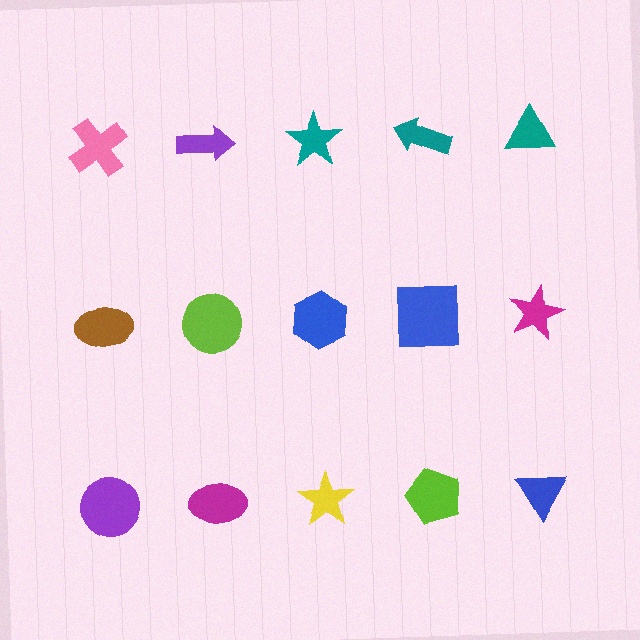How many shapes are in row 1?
5 shapes.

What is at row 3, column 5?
A blue triangle.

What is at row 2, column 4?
A blue square.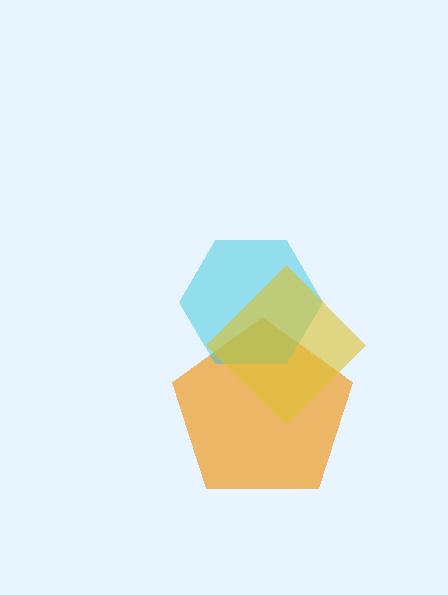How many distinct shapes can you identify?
There are 3 distinct shapes: an orange pentagon, a cyan hexagon, a yellow diamond.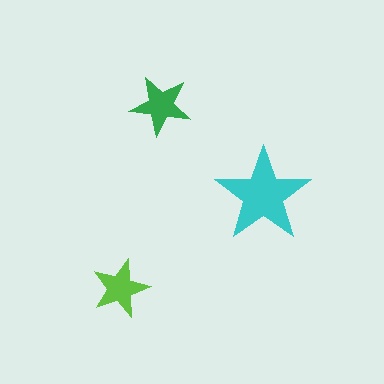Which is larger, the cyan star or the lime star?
The cyan one.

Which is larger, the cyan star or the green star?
The cyan one.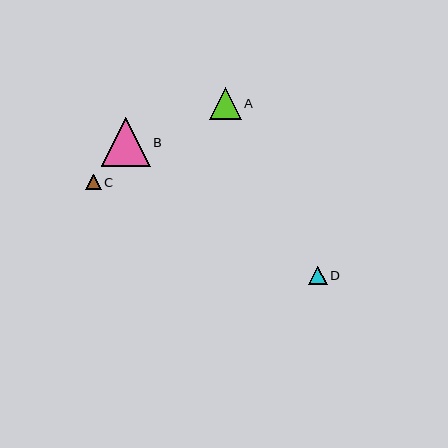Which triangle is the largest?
Triangle B is the largest with a size of approximately 49 pixels.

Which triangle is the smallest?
Triangle C is the smallest with a size of approximately 15 pixels.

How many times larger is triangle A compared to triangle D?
Triangle A is approximately 1.7 times the size of triangle D.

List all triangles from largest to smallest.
From largest to smallest: B, A, D, C.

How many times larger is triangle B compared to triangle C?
Triangle B is approximately 3.2 times the size of triangle C.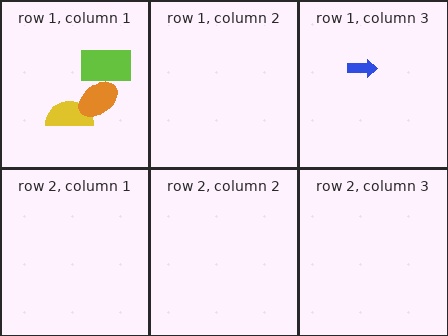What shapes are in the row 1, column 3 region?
The blue arrow.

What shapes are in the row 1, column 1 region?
The lime rectangle, the yellow semicircle, the orange ellipse.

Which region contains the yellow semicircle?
The row 1, column 1 region.